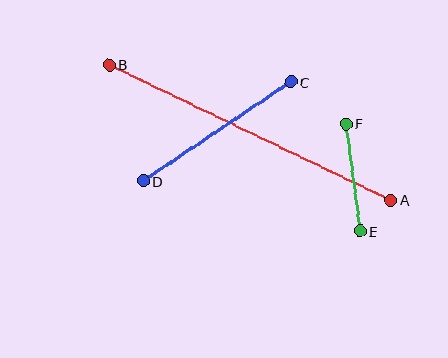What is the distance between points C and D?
The distance is approximately 178 pixels.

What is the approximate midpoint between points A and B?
The midpoint is at approximately (250, 132) pixels.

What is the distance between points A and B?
The distance is approximately 312 pixels.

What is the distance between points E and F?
The distance is approximately 108 pixels.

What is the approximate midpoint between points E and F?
The midpoint is at approximately (353, 178) pixels.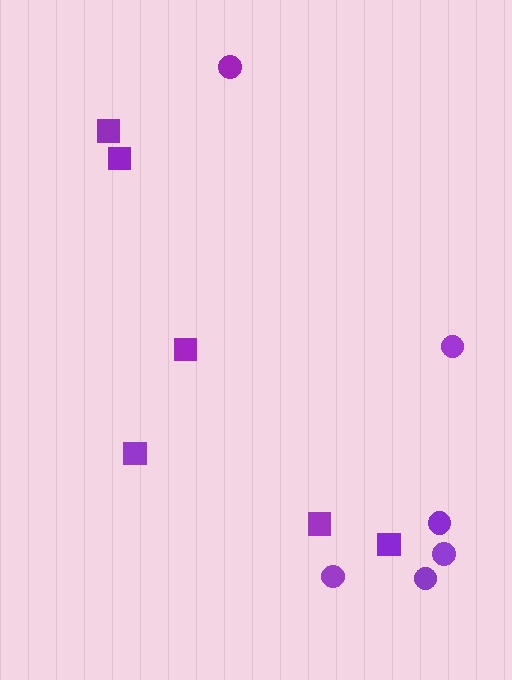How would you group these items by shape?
There are 2 groups: one group of squares (6) and one group of circles (6).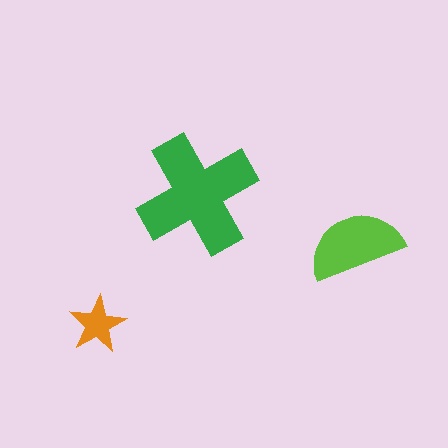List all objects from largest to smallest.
The green cross, the lime semicircle, the orange star.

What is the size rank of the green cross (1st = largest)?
1st.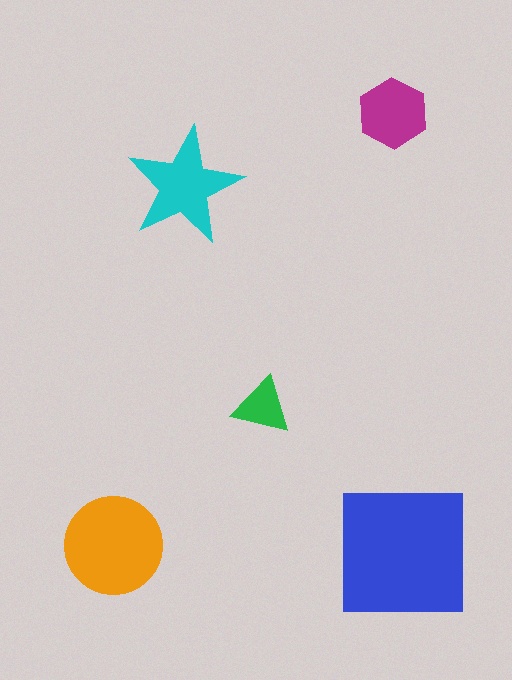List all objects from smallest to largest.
The green triangle, the magenta hexagon, the cyan star, the orange circle, the blue square.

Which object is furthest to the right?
The blue square is rightmost.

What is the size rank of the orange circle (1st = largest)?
2nd.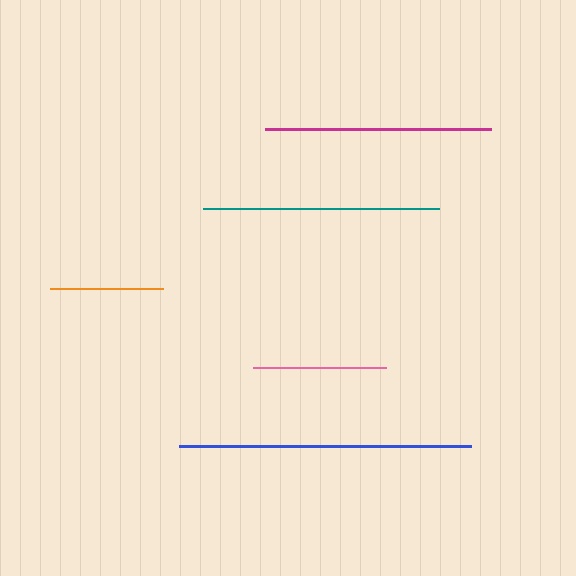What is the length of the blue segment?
The blue segment is approximately 291 pixels long.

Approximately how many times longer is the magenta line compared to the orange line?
The magenta line is approximately 2.0 times the length of the orange line.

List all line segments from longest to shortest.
From longest to shortest: blue, teal, magenta, pink, orange.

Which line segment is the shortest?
The orange line is the shortest at approximately 112 pixels.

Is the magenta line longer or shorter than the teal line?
The teal line is longer than the magenta line.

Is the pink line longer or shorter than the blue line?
The blue line is longer than the pink line.